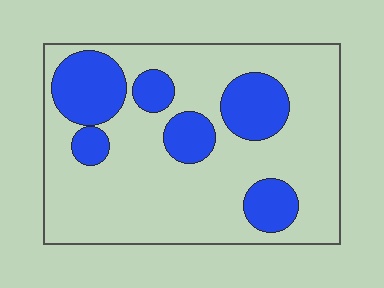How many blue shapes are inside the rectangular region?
6.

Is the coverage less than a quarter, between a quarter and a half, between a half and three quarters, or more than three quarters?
Between a quarter and a half.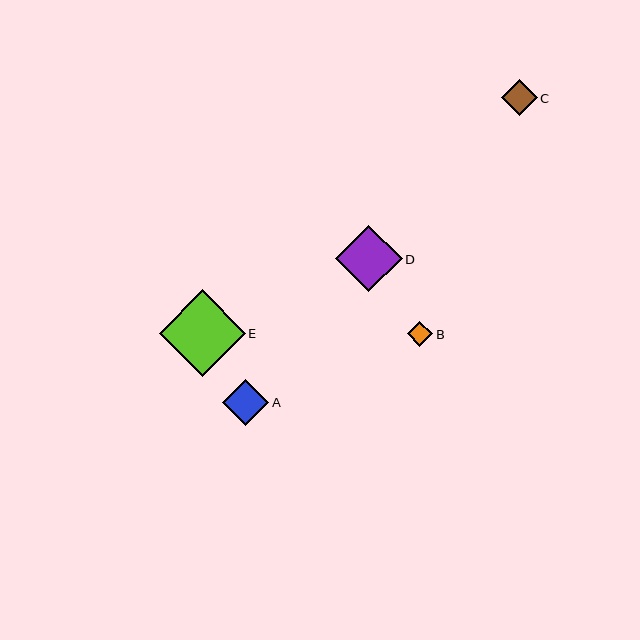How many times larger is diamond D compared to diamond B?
Diamond D is approximately 2.6 times the size of diamond B.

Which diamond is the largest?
Diamond E is the largest with a size of approximately 86 pixels.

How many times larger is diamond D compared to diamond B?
Diamond D is approximately 2.6 times the size of diamond B.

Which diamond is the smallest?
Diamond B is the smallest with a size of approximately 25 pixels.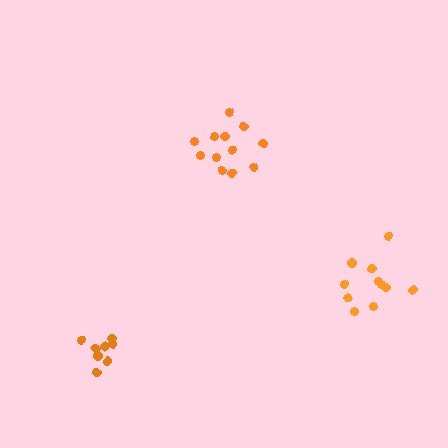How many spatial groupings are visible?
There are 3 spatial groupings.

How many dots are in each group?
Group 1: 12 dots, Group 2: 9 dots, Group 3: 11 dots (32 total).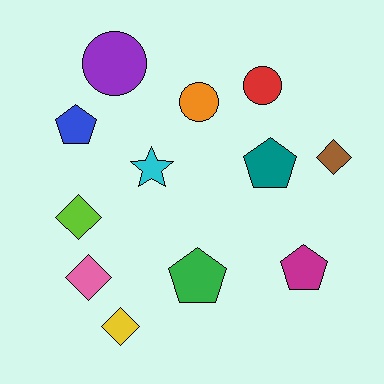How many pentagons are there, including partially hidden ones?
There are 4 pentagons.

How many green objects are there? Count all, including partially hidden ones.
There is 1 green object.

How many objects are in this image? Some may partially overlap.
There are 12 objects.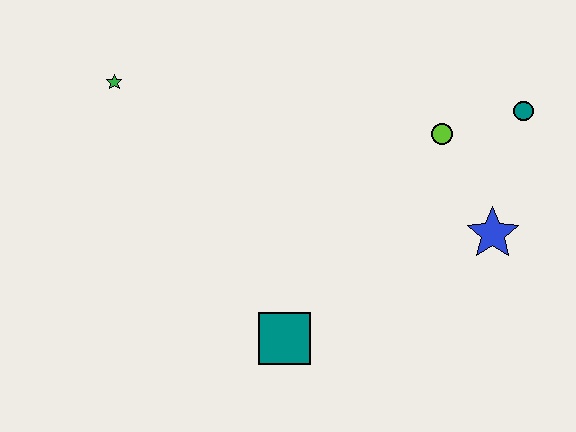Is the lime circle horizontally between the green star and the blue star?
Yes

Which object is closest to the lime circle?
The teal circle is closest to the lime circle.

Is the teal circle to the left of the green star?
No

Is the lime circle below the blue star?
No